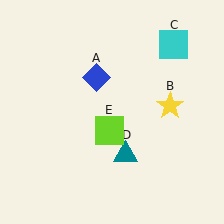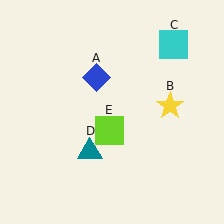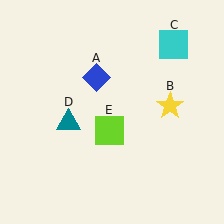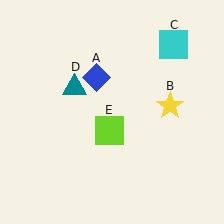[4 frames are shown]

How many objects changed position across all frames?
1 object changed position: teal triangle (object D).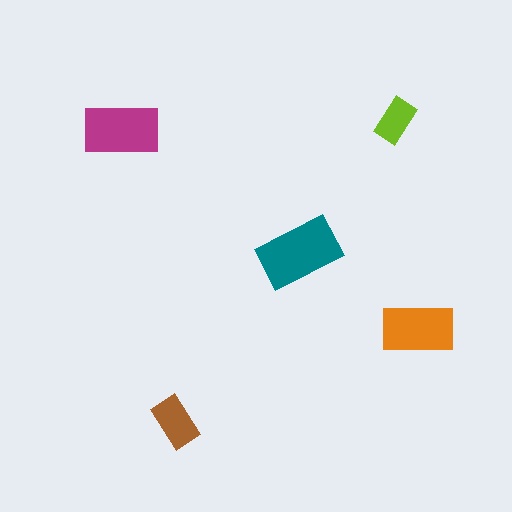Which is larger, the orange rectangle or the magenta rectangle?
The magenta one.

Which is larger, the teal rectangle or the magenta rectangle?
The teal one.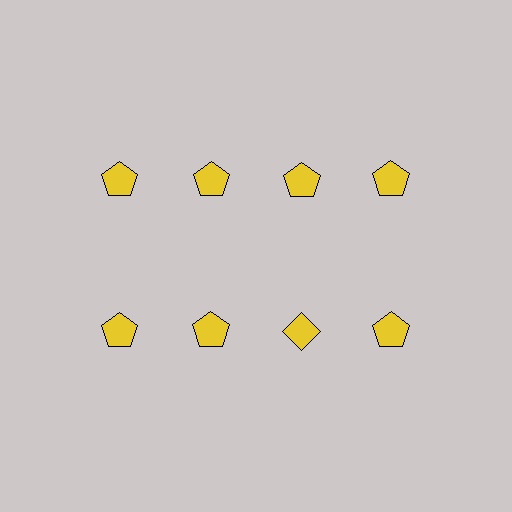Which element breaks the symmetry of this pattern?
The yellow diamond in the second row, center column breaks the symmetry. All other shapes are yellow pentagons.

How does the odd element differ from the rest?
It has a different shape: diamond instead of pentagon.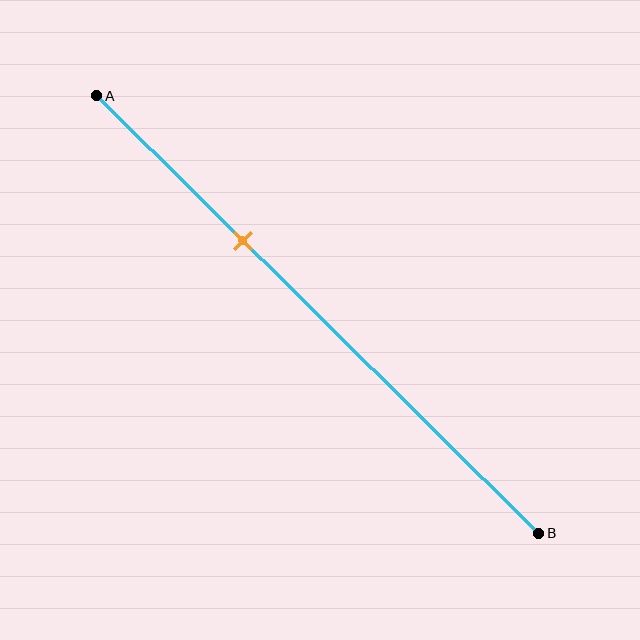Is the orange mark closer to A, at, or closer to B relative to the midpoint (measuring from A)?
The orange mark is closer to point A than the midpoint of segment AB.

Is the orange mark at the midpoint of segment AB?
No, the mark is at about 35% from A, not at the 50% midpoint.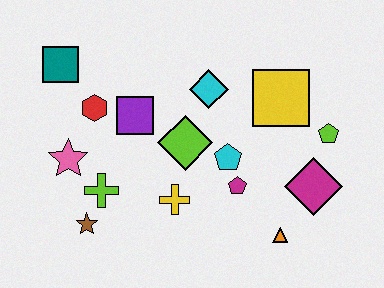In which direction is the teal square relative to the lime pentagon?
The teal square is to the left of the lime pentagon.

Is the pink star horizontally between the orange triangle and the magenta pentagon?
No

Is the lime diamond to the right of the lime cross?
Yes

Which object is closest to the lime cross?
The brown star is closest to the lime cross.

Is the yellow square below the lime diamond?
No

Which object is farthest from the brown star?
The lime pentagon is farthest from the brown star.